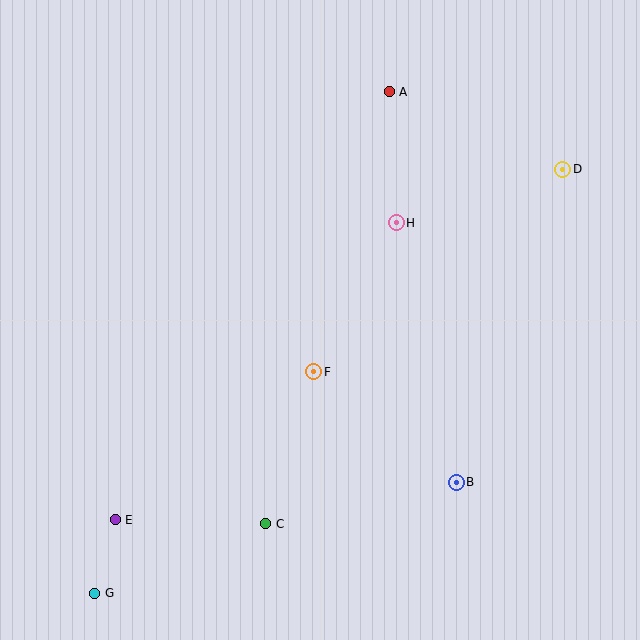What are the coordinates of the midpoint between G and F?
The midpoint between G and F is at (204, 482).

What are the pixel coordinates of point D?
Point D is at (563, 169).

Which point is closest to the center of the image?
Point F at (314, 372) is closest to the center.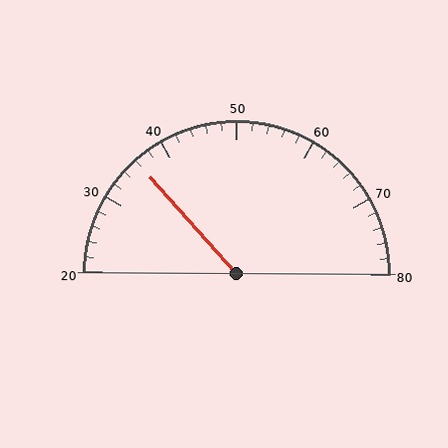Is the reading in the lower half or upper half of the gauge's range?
The reading is in the lower half of the range (20 to 80).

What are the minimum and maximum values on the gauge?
The gauge ranges from 20 to 80.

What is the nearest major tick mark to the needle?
The nearest major tick mark is 40.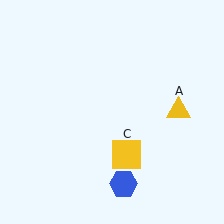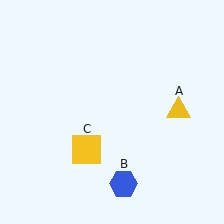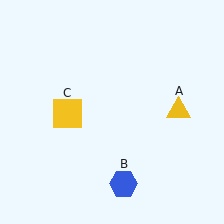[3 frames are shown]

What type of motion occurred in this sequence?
The yellow square (object C) rotated clockwise around the center of the scene.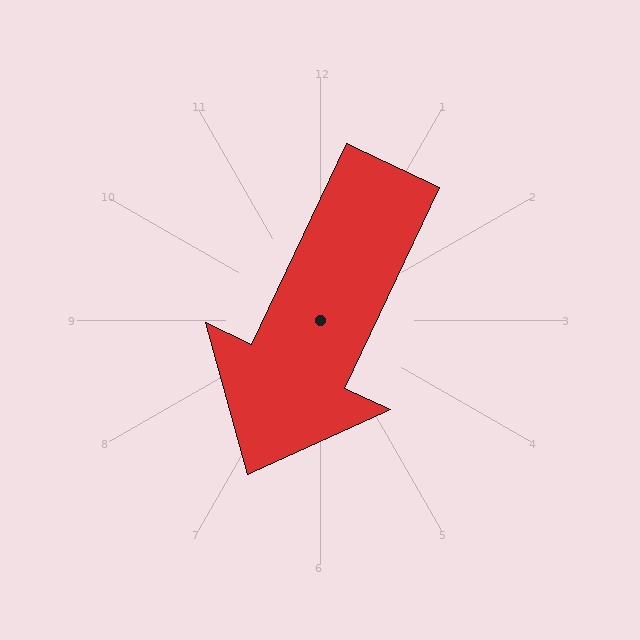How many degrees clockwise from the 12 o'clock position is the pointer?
Approximately 205 degrees.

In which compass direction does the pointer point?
Southwest.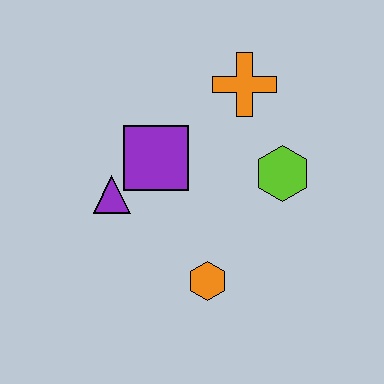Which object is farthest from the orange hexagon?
The orange cross is farthest from the orange hexagon.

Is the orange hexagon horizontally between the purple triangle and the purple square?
No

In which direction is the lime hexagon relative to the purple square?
The lime hexagon is to the right of the purple square.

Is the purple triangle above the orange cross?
No